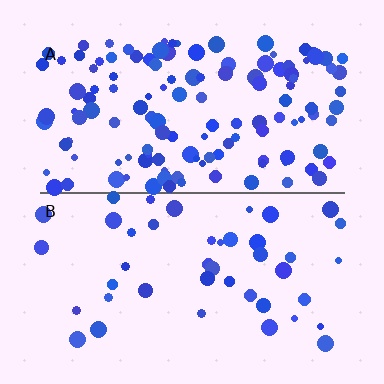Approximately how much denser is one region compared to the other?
Approximately 3.1× — region A over region B.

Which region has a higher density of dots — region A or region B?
A (the top).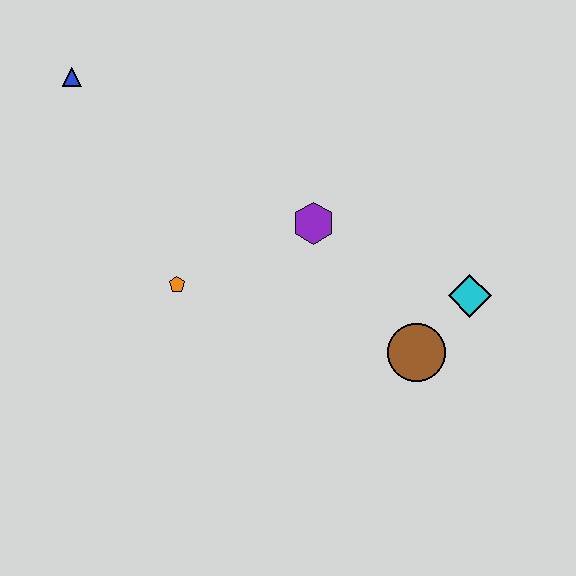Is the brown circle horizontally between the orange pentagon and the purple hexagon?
No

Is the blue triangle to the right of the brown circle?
No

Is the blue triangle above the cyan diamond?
Yes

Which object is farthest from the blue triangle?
The cyan diamond is farthest from the blue triangle.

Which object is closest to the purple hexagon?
The orange pentagon is closest to the purple hexagon.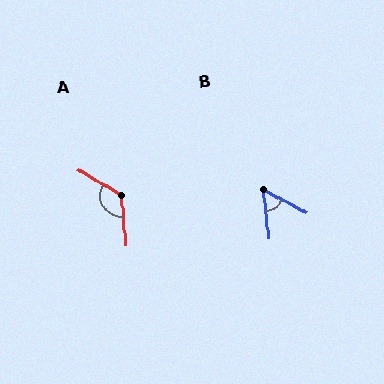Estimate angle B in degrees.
Approximately 55 degrees.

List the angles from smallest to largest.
B (55°), A (126°).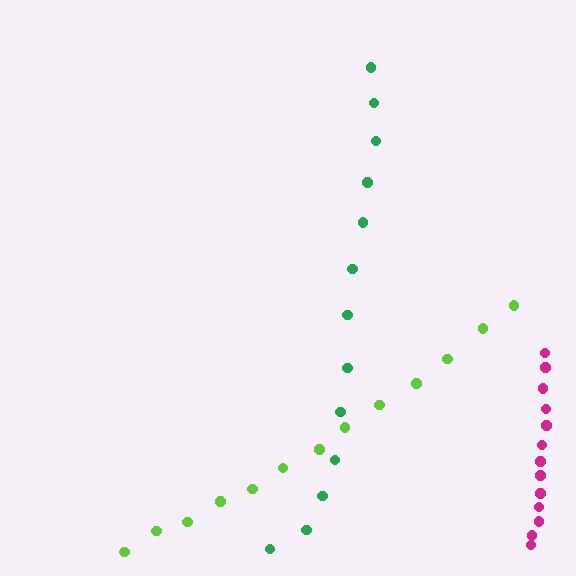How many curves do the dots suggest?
There are 3 distinct paths.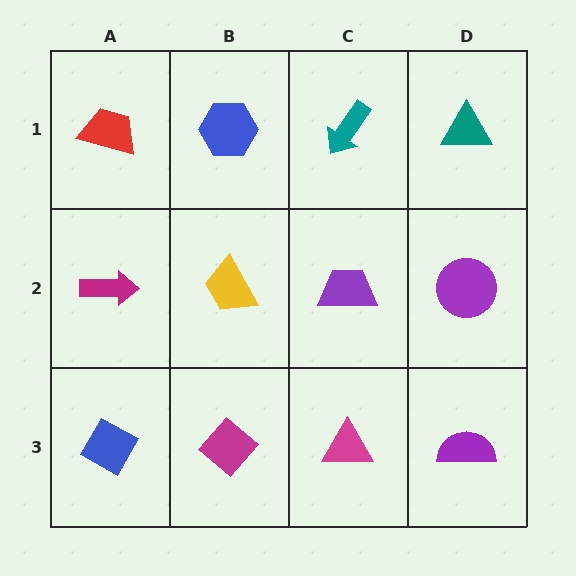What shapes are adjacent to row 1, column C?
A purple trapezoid (row 2, column C), a blue hexagon (row 1, column B), a teal triangle (row 1, column D).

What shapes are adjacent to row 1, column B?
A yellow trapezoid (row 2, column B), a red trapezoid (row 1, column A), a teal arrow (row 1, column C).